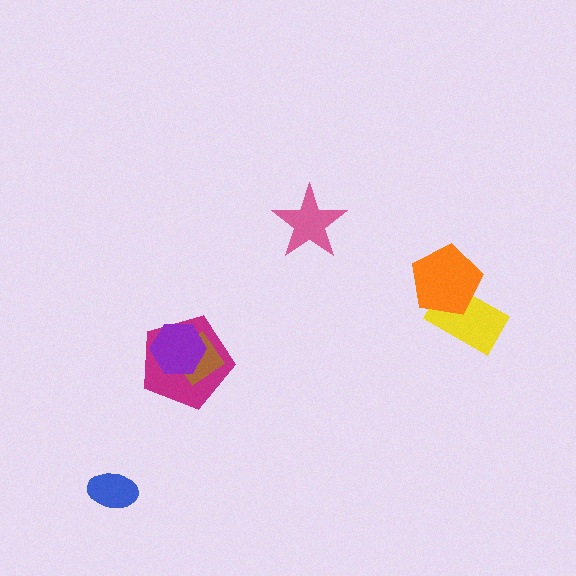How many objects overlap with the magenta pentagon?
2 objects overlap with the magenta pentagon.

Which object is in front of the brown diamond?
The purple hexagon is in front of the brown diamond.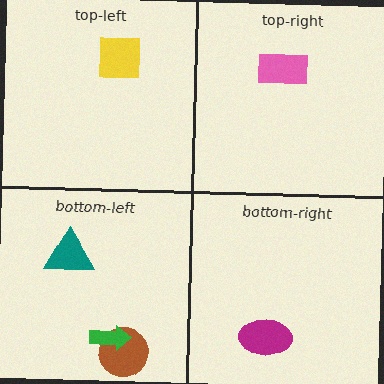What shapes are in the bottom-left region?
The brown circle, the teal triangle, the green arrow.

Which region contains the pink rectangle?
The top-right region.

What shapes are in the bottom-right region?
The magenta ellipse.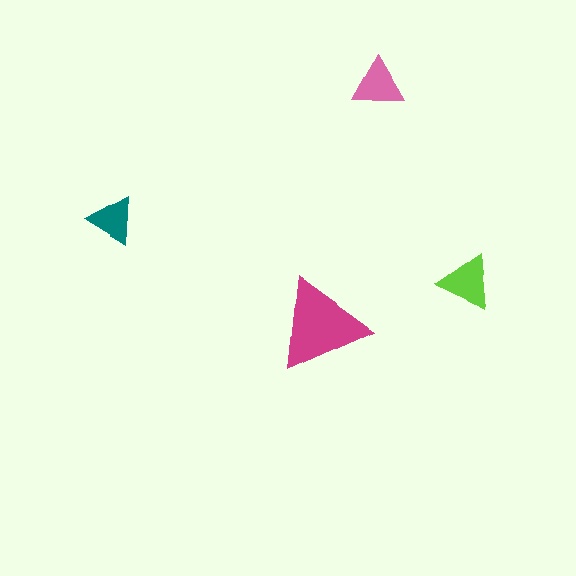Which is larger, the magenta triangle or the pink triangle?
The magenta one.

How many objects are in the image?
There are 4 objects in the image.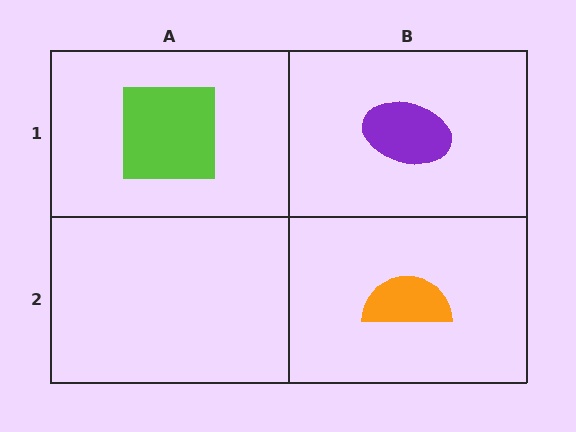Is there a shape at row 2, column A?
No, that cell is empty.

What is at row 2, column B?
An orange semicircle.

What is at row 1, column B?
A purple ellipse.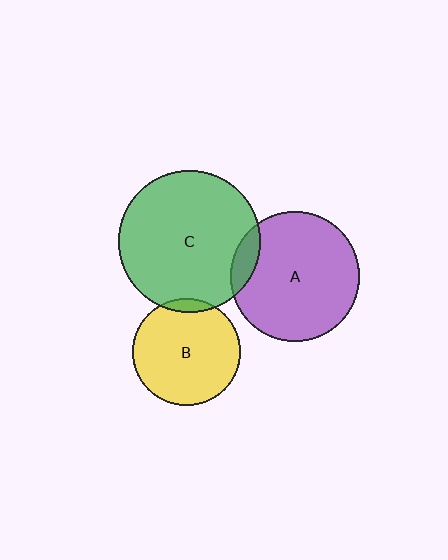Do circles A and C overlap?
Yes.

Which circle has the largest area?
Circle C (green).